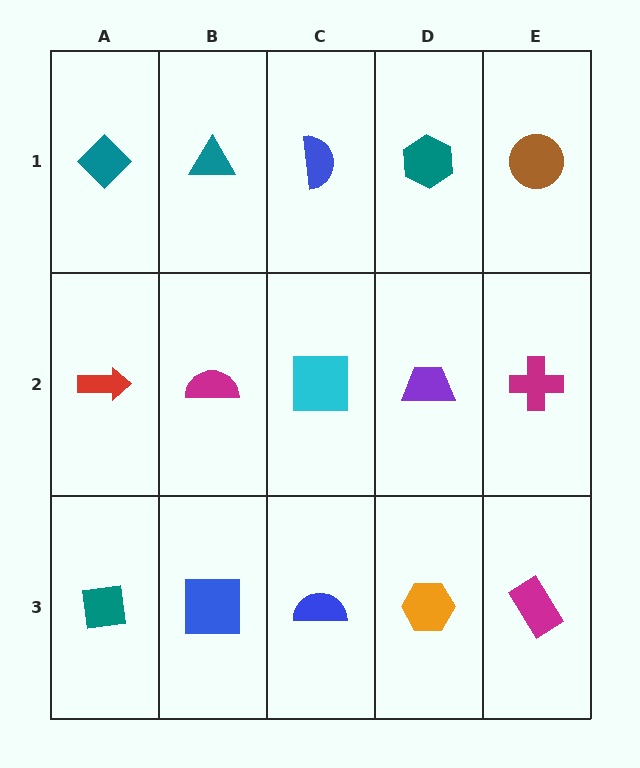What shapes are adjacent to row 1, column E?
A magenta cross (row 2, column E), a teal hexagon (row 1, column D).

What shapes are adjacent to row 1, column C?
A cyan square (row 2, column C), a teal triangle (row 1, column B), a teal hexagon (row 1, column D).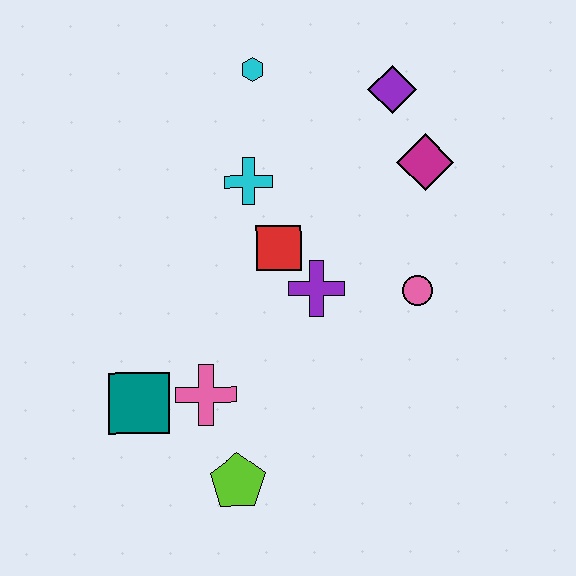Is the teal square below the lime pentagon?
No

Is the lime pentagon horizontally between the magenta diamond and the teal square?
Yes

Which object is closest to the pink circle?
The purple cross is closest to the pink circle.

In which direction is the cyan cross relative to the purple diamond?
The cyan cross is to the left of the purple diamond.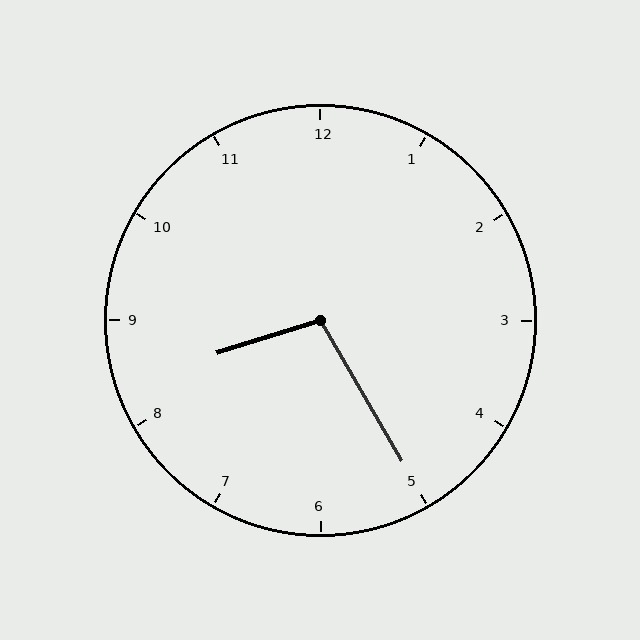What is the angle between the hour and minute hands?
Approximately 102 degrees.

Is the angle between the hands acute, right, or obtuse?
It is obtuse.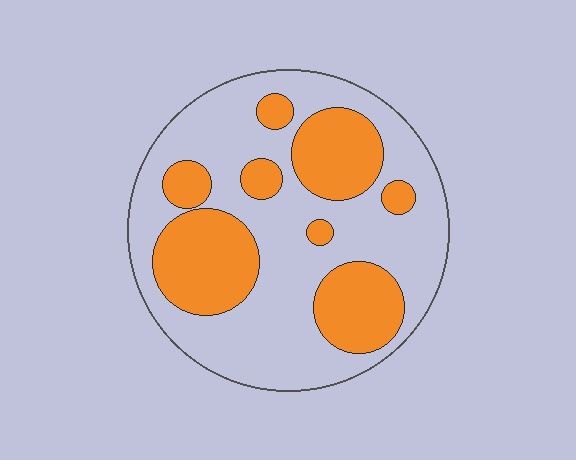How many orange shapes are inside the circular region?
8.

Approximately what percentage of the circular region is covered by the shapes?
Approximately 35%.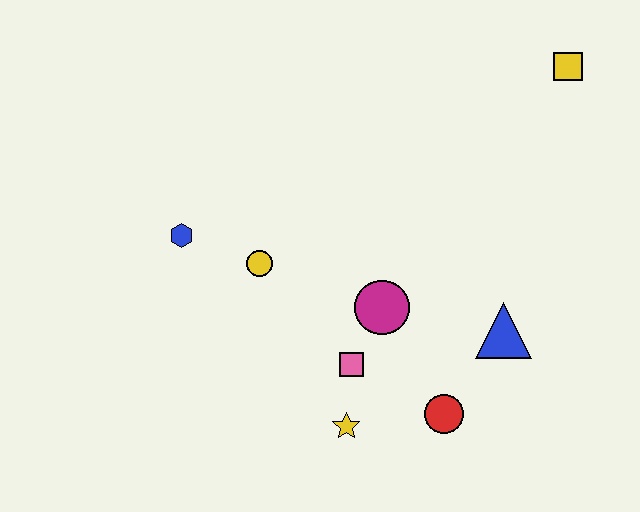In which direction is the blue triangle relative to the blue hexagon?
The blue triangle is to the right of the blue hexagon.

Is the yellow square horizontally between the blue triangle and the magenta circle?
No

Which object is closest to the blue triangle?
The red circle is closest to the blue triangle.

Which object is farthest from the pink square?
The yellow square is farthest from the pink square.